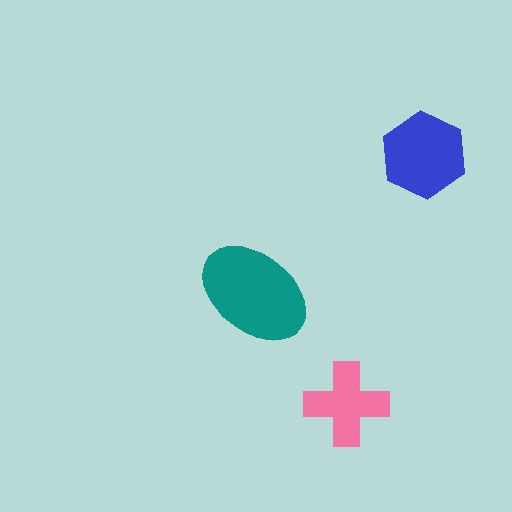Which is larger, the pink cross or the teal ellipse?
The teal ellipse.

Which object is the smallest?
The pink cross.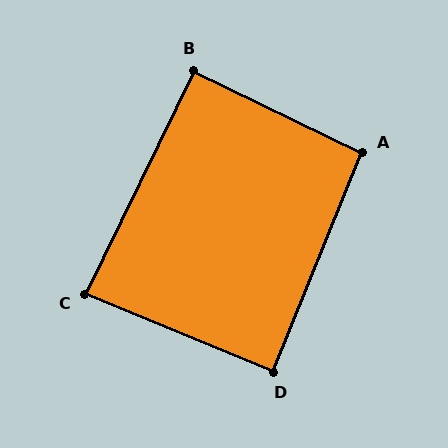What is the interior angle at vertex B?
Approximately 90 degrees (approximately right).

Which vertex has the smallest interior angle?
C, at approximately 86 degrees.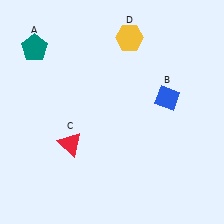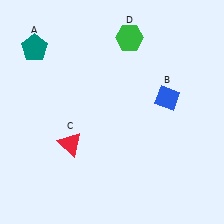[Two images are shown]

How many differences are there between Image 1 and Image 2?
There is 1 difference between the two images.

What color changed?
The hexagon (D) changed from yellow in Image 1 to green in Image 2.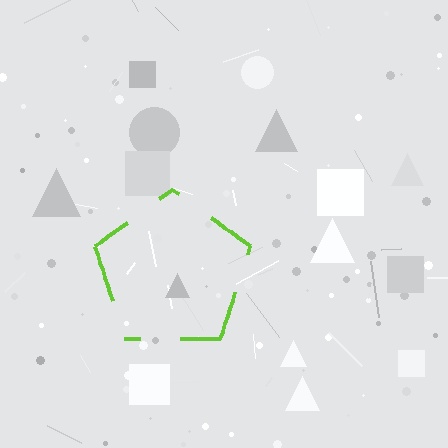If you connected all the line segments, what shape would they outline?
They would outline a pentagon.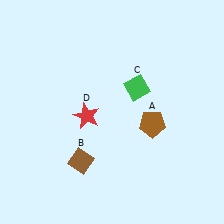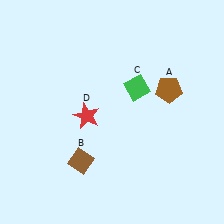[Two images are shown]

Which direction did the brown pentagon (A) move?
The brown pentagon (A) moved up.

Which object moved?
The brown pentagon (A) moved up.